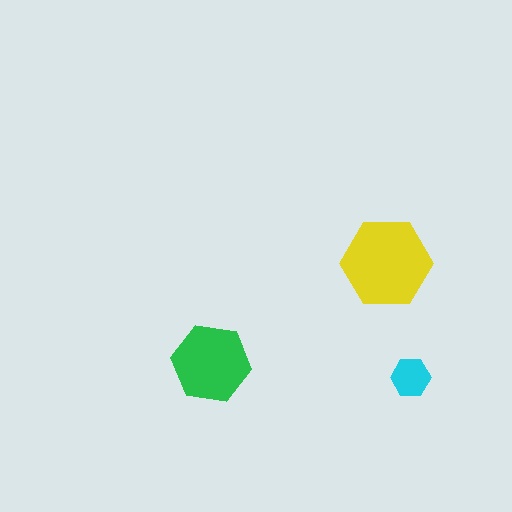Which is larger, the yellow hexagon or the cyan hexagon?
The yellow one.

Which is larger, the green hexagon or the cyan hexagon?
The green one.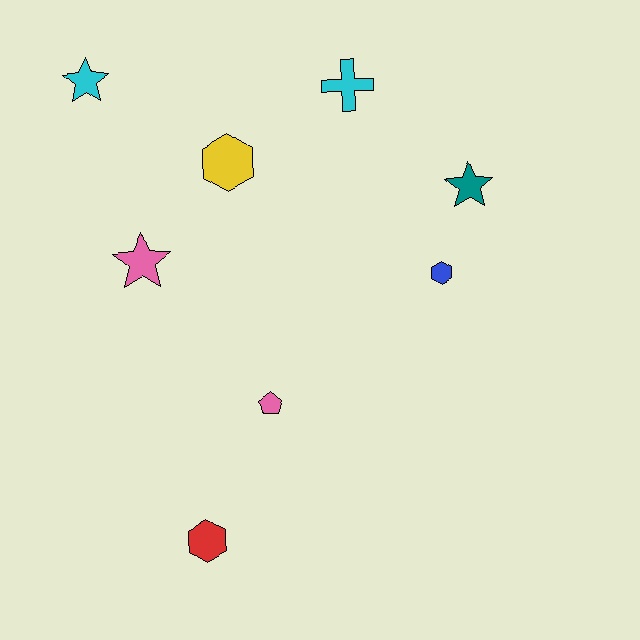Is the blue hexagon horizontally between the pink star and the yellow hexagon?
No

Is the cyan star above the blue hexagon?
Yes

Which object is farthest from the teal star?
The red hexagon is farthest from the teal star.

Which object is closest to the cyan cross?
The yellow hexagon is closest to the cyan cross.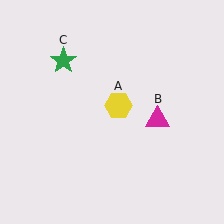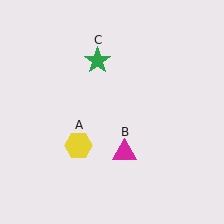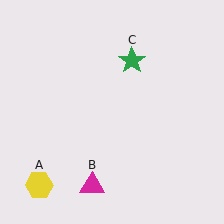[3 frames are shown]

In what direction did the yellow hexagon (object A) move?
The yellow hexagon (object A) moved down and to the left.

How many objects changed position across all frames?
3 objects changed position: yellow hexagon (object A), magenta triangle (object B), green star (object C).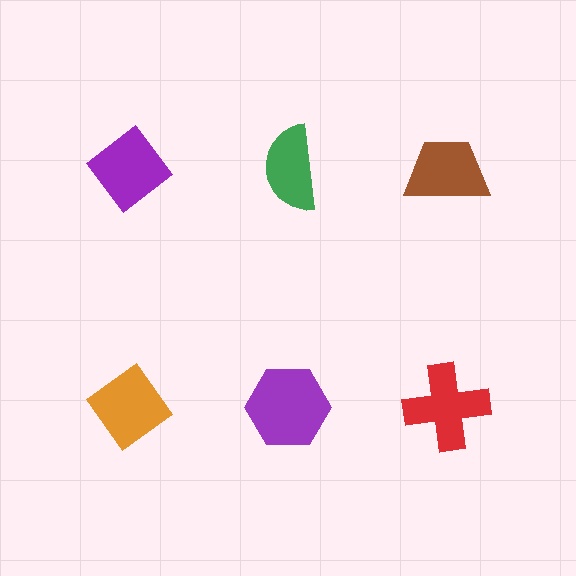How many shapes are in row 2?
3 shapes.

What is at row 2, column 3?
A red cross.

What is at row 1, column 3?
A brown trapezoid.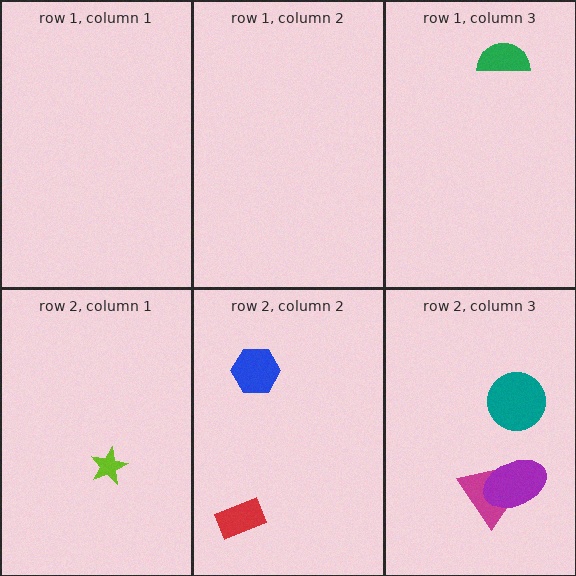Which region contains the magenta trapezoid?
The row 2, column 3 region.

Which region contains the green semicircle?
The row 1, column 3 region.